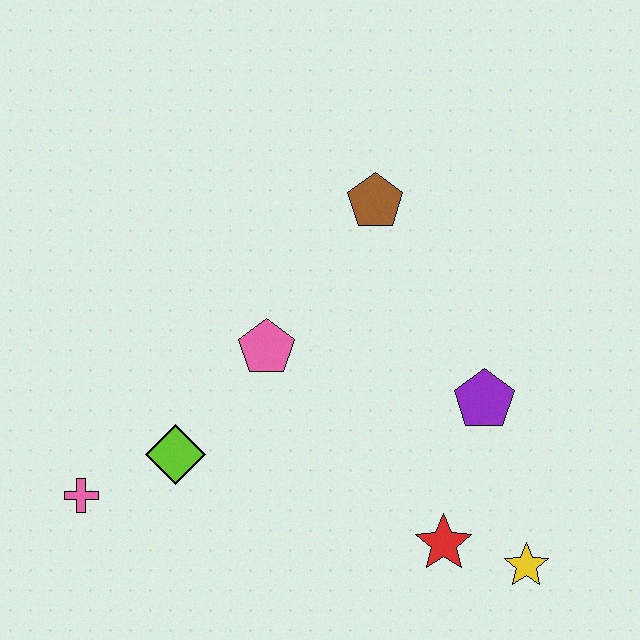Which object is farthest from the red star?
The pink cross is farthest from the red star.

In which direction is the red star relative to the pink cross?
The red star is to the right of the pink cross.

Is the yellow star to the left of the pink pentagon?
No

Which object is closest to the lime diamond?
The pink cross is closest to the lime diamond.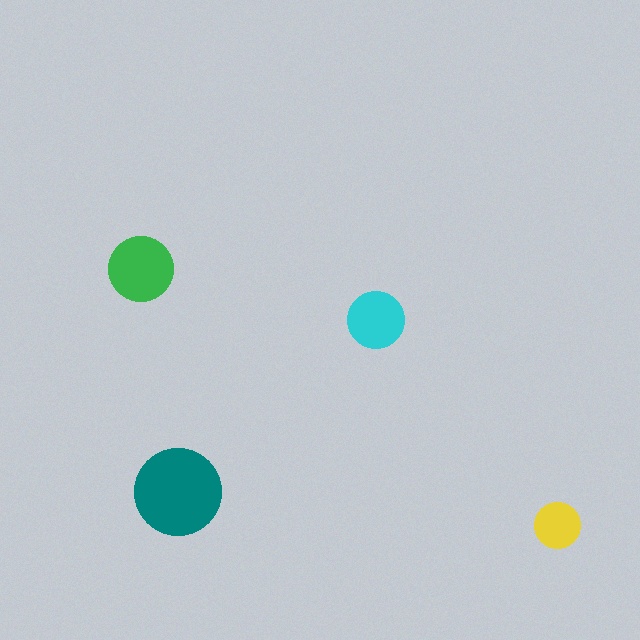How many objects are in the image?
There are 4 objects in the image.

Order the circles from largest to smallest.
the teal one, the green one, the cyan one, the yellow one.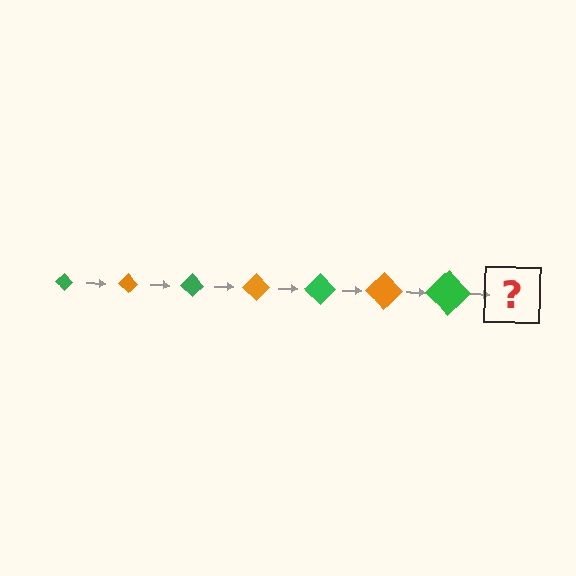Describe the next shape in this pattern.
It should be an orange diamond, larger than the previous one.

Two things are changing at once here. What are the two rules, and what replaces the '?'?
The two rules are that the diamond grows larger each step and the color cycles through green and orange. The '?' should be an orange diamond, larger than the previous one.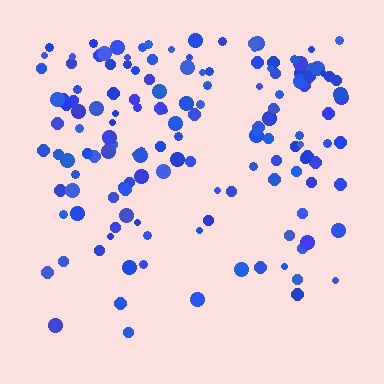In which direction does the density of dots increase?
From bottom to top, with the top side densest.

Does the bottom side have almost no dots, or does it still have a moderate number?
Still a moderate number, just noticeably fewer than the top.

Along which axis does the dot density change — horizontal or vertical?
Vertical.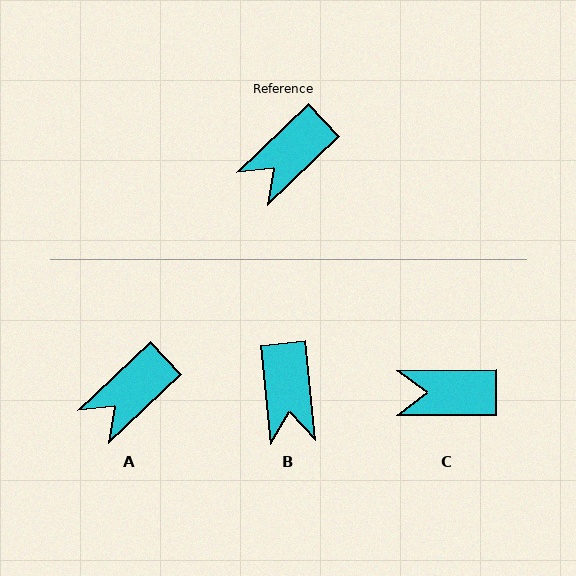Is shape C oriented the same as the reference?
No, it is off by about 43 degrees.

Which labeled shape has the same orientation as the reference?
A.